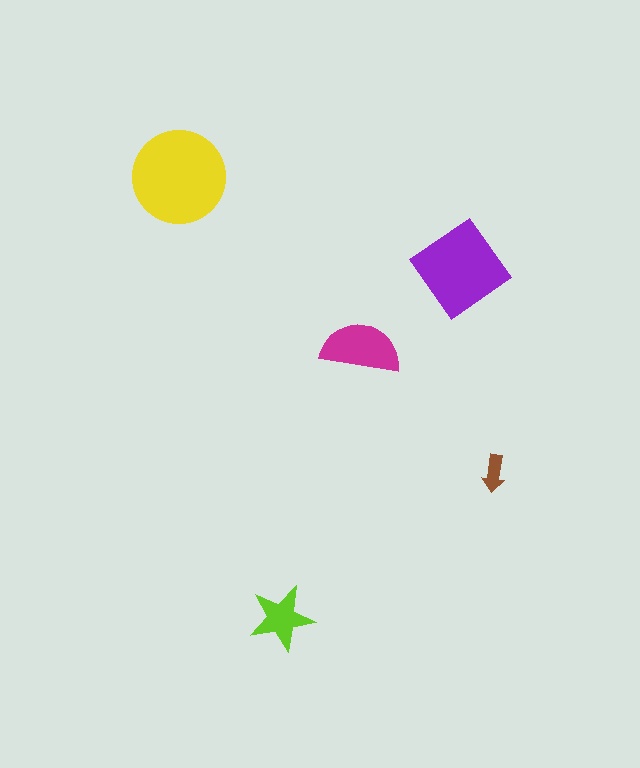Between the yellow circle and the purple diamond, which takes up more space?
The yellow circle.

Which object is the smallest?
The brown arrow.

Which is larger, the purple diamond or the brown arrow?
The purple diamond.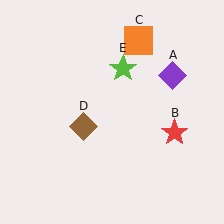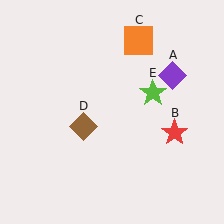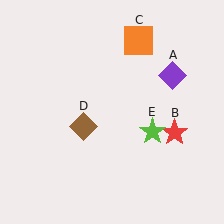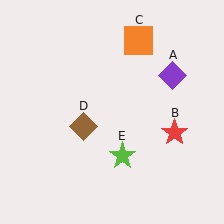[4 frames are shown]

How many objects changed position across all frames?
1 object changed position: lime star (object E).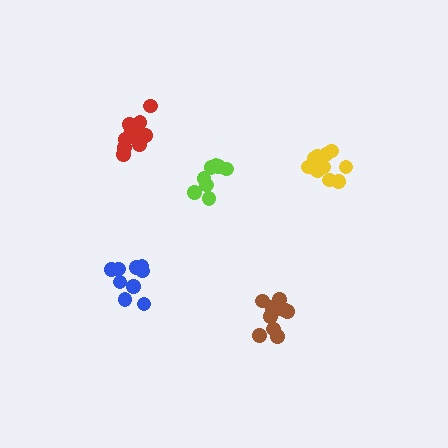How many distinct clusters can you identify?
There are 5 distinct clusters.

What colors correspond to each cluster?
The clusters are colored: lime, blue, yellow, brown, red.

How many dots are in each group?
Group 1: 8 dots, Group 2: 9 dots, Group 3: 12 dots, Group 4: 12 dots, Group 5: 12 dots (53 total).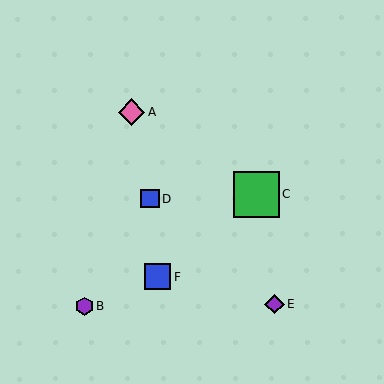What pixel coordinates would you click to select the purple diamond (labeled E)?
Click at (275, 304) to select the purple diamond E.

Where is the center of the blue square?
The center of the blue square is at (150, 199).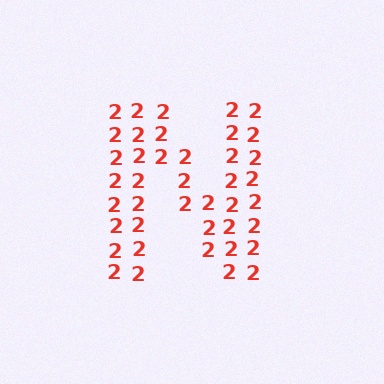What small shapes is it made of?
It is made of small digit 2's.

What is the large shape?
The large shape is the letter N.